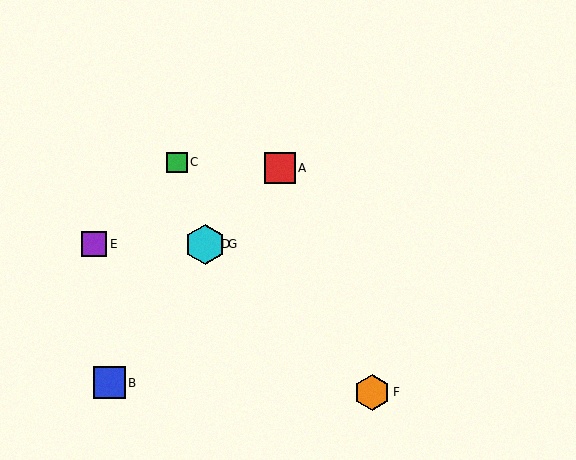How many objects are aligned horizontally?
3 objects (D, E, G) are aligned horizontally.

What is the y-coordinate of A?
Object A is at y≈168.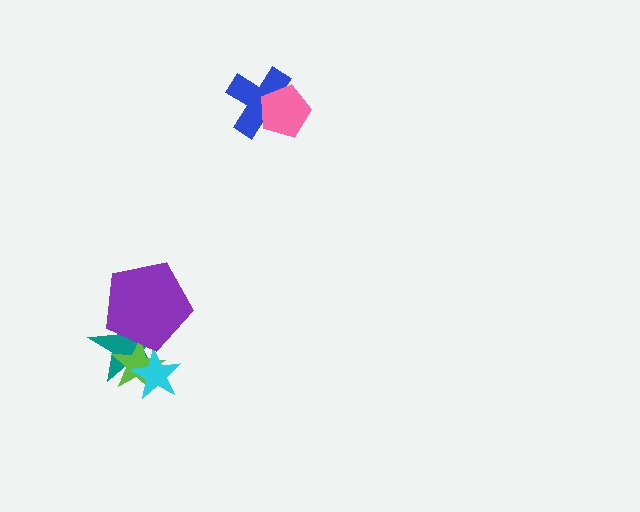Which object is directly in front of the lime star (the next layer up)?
The cyan star is directly in front of the lime star.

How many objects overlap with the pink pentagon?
1 object overlaps with the pink pentagon.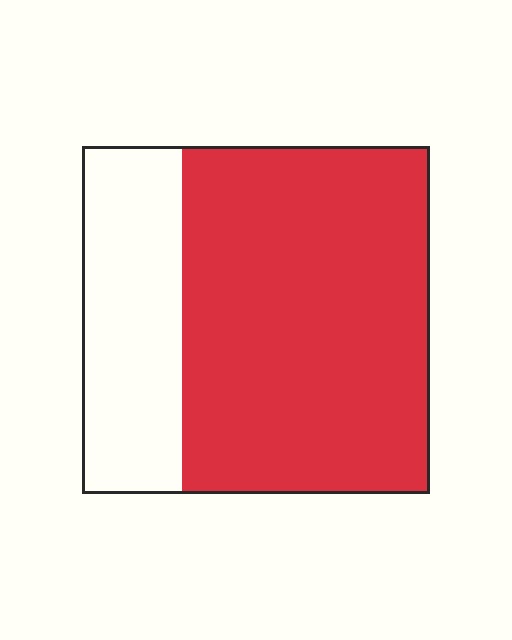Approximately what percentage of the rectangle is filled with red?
Approximately 70%.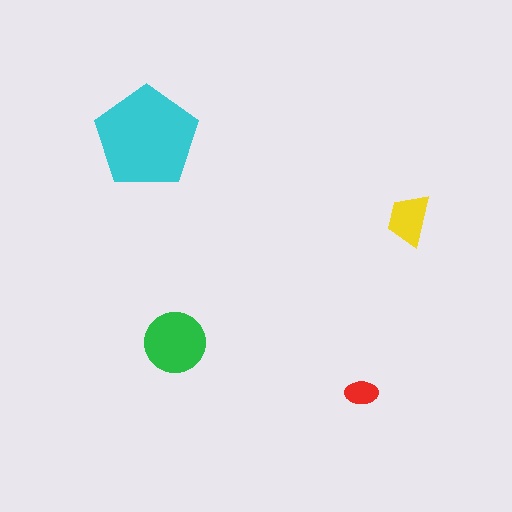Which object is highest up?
The cyan pentagon is topmost.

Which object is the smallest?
The red ellipse.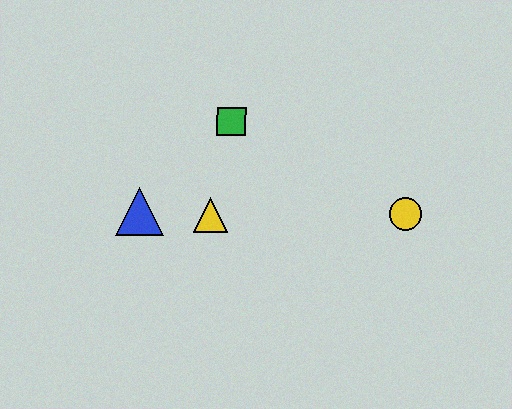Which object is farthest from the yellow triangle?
The yellow circle is farthest from the yellow triangle.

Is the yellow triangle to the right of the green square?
No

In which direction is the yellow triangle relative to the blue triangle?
The yellow triangle is to the right of the blue triangle.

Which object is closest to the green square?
The yellow triangle is closest to the green square.